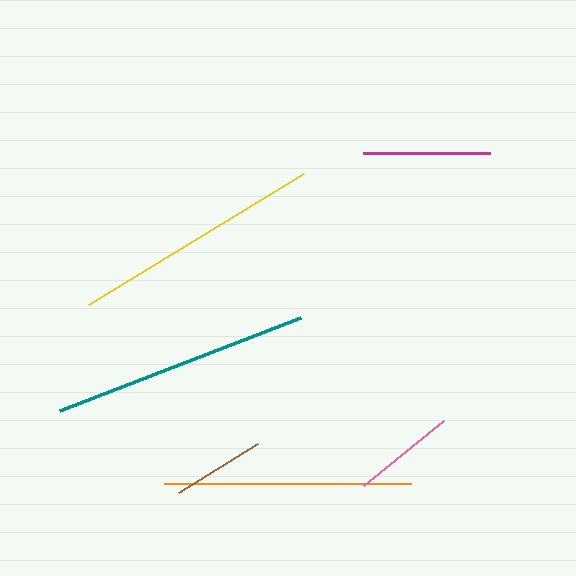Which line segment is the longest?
The teal line is the longest at approximately 258 pixels.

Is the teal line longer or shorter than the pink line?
The teal line is longer than the pink line.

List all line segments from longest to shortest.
From longest to shortest: teal, yellow, orange, magenta, pink, brown.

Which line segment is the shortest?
The brown line is the shortest at approximately 93 pixels.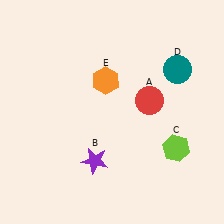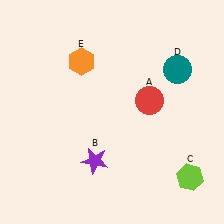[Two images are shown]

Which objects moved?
The objects that moved are: the lime hexagon (C), the orange hexagon (E).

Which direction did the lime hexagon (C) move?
The lime hexagon (C) moved down.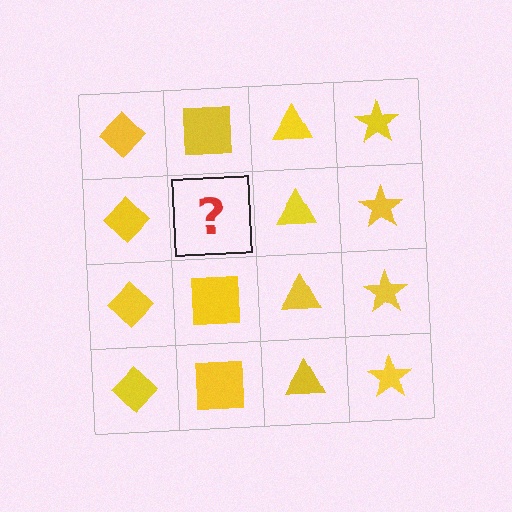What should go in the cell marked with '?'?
The missing cell should contain a yellow square.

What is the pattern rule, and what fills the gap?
The rule is that each column has a consistent shape. The gap should be filled with a yellow square.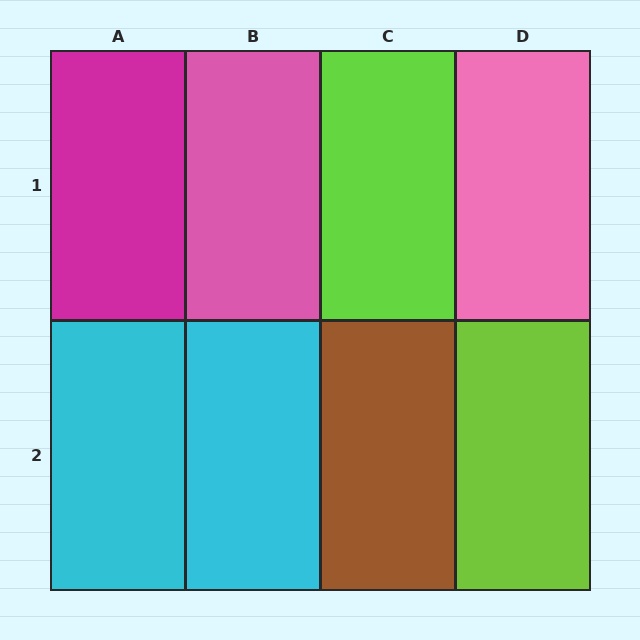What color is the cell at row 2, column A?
Cyan.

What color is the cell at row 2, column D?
Lime.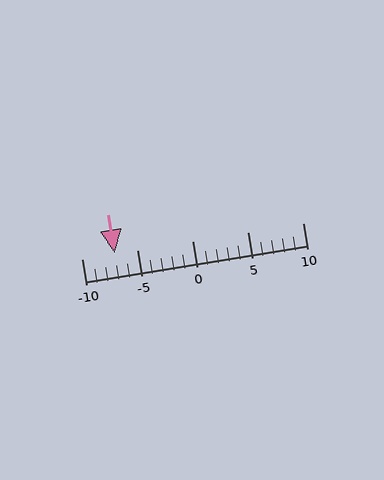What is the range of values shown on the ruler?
The ruler shows values from -10 to 10.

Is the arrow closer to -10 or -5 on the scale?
The arrow is closer to -5.